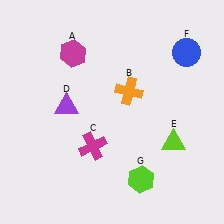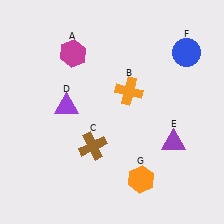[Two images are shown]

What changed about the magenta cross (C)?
In Image 1, C is magenta. In Image 2, it changed to brown.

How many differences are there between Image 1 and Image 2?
There are 3 differences between the two images.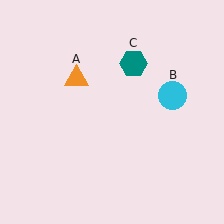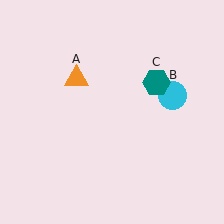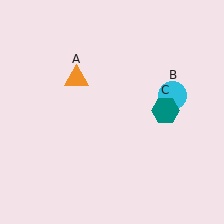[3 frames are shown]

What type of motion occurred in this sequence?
The teal hexagon (object C) rotated clockwise around the center of the scene.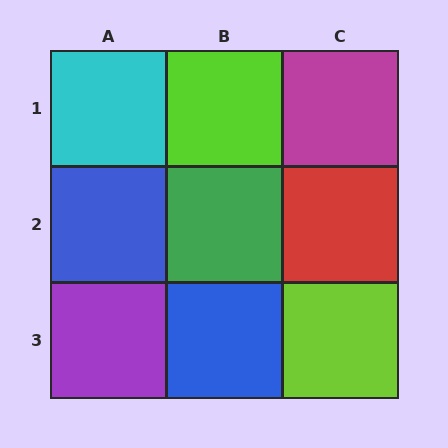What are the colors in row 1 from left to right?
Cyan, lime, magenta.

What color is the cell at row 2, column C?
Red.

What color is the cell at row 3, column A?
Purple.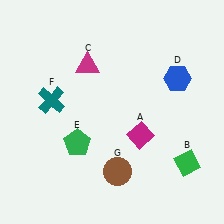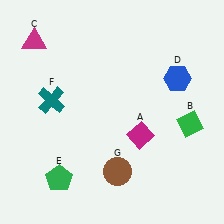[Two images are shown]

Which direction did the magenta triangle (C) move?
The magenta triangle (C) moved left.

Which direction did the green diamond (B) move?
The green diamond (B) moved up.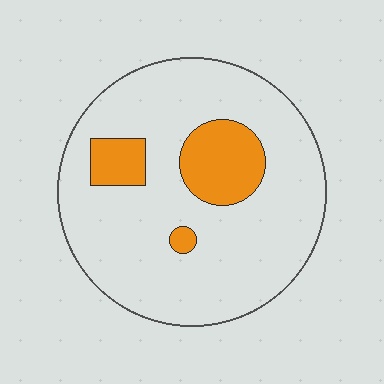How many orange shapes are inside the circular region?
3.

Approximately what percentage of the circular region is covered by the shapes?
Approximately 15%.